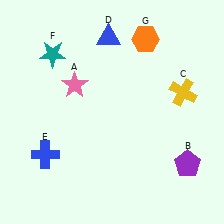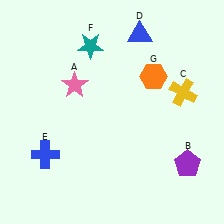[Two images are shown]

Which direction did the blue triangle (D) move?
The blue triangle (D) moved right.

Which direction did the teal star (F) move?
The teal star (F) moved right.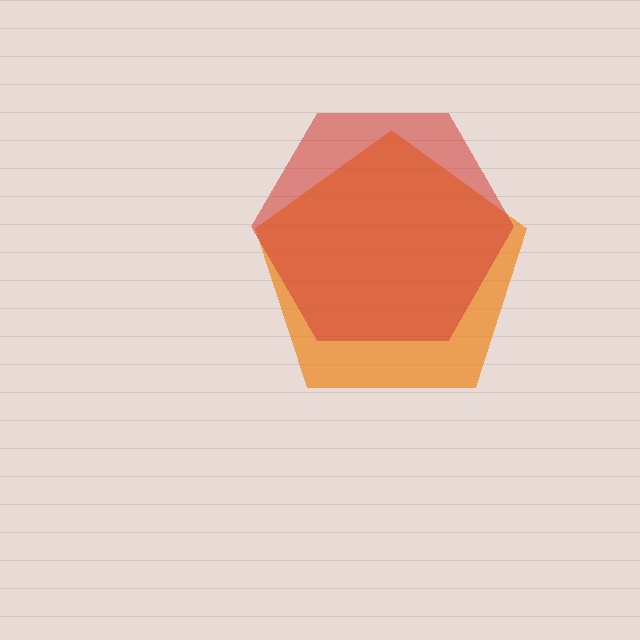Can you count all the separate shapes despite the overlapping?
Yes, there are 2 separate shapes.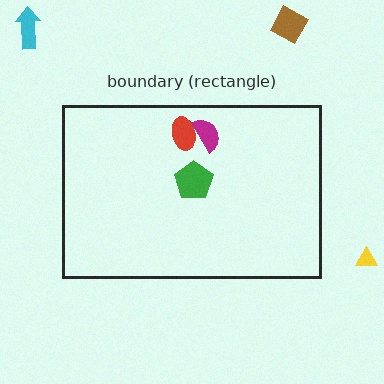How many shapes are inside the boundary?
3 inside, 3 outside.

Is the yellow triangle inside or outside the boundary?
Outside.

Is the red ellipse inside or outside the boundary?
Inside.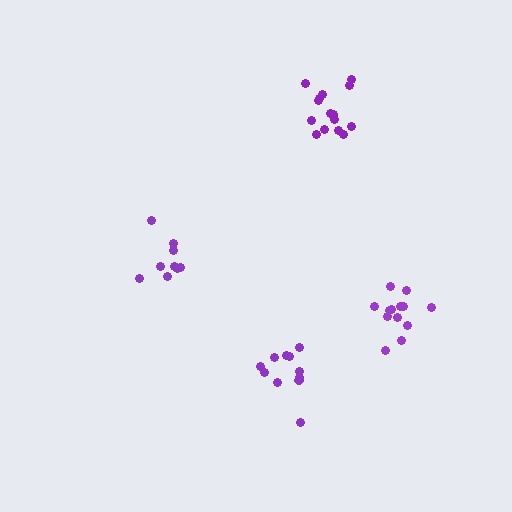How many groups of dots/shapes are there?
There are 4 groups.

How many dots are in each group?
Group 1: 11 dots, Group 2: 15 dots, Group 3: 13 dots, Group 4: 9 dots (48 total).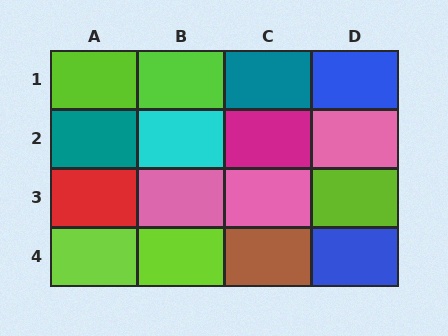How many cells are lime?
5 cells are lime.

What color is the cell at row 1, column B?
Lime.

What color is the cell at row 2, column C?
Magenta.